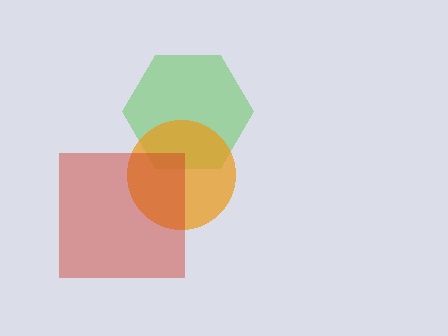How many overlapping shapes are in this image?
There are 3 overlapping shapes in the image.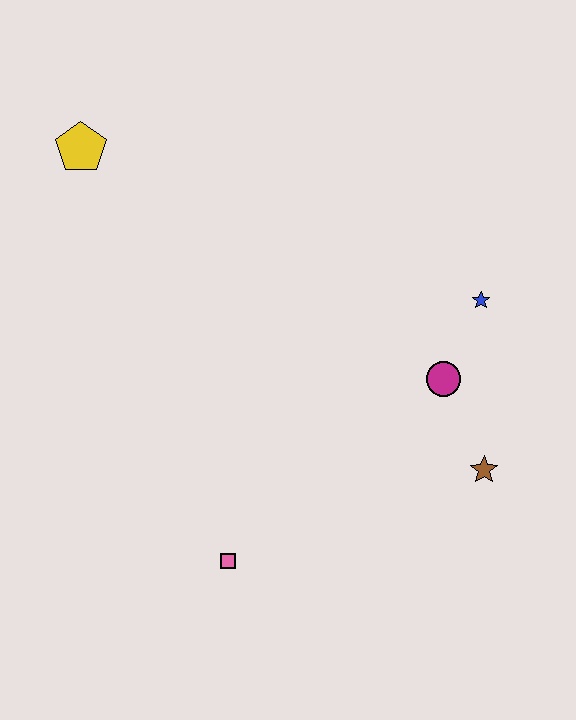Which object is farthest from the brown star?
The yellow pentagon is farthest from the brown star.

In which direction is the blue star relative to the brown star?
The blue star is above the brown star.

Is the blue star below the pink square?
No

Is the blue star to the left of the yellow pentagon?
No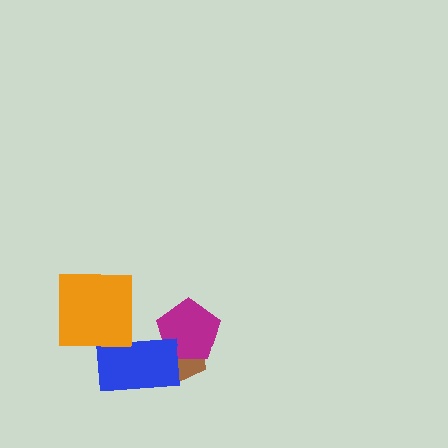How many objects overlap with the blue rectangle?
2 objects overlap with the blue rectangle.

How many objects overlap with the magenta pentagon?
2 objects overlap with the magenta pentagon.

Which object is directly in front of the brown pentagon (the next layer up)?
The magenta pentagon is directly in front of the brown pentagon.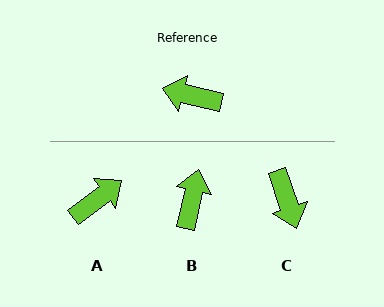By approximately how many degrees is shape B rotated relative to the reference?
Approximately 89 degrees clockwise.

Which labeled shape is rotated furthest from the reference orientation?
A, about 129 degrees away.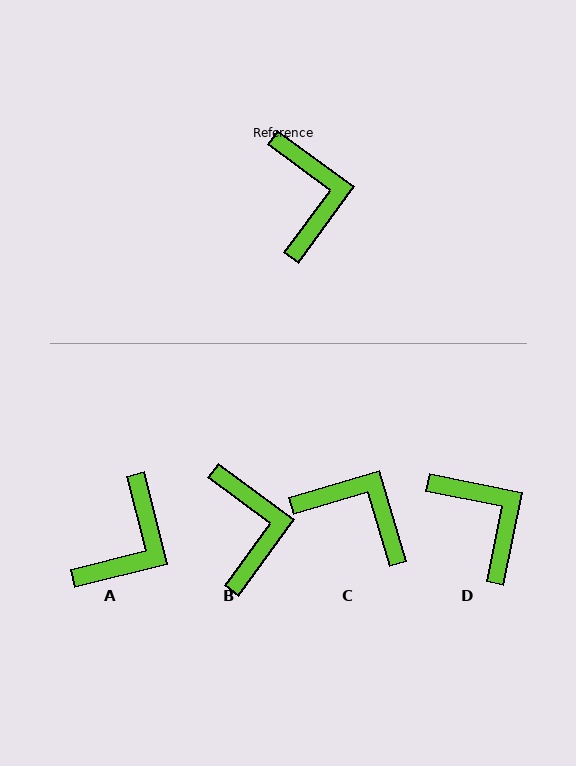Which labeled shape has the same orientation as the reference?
B.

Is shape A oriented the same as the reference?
No, it is off by about 40 degrees.